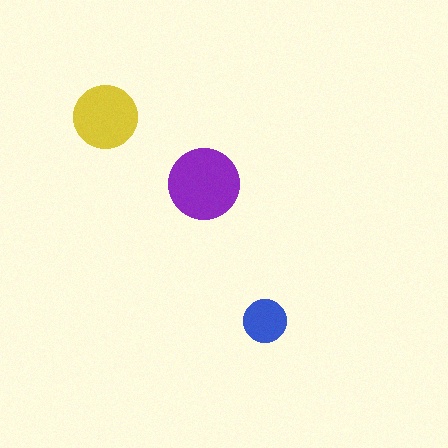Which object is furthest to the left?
The yellow circle is leftmost.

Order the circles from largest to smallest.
the purple one, the yellow one, the blue one.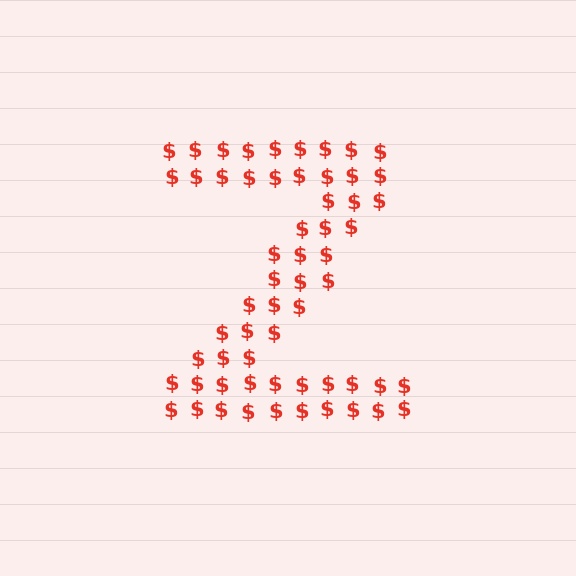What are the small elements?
The small elements are dollar signs.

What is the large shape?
The large shape is the letter Z.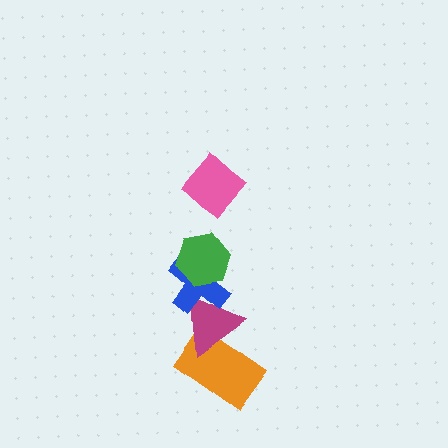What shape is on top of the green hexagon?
The pink diamond is on top of the green hexagon.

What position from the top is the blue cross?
The blue cross is 3rd from the top.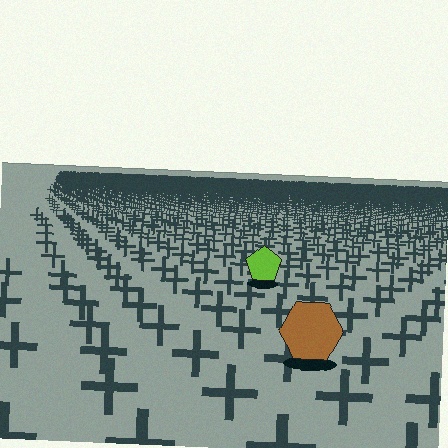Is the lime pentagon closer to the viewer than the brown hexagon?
No. The brown hexagon is closer — you can tell from the texture gradient: the ground texture is coarser near it.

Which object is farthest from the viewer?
The lime pentagon is farthest from the viewer. It appears smaller and the ground texture around it is denser.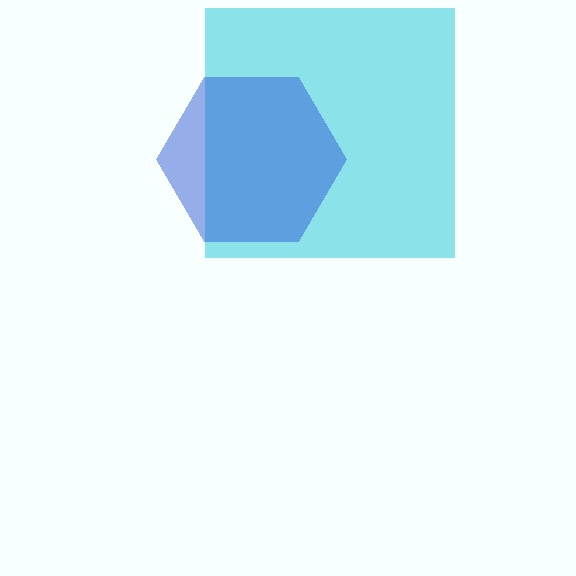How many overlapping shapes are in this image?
There are 2 overlapping shapes in the image.